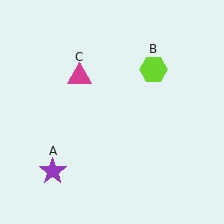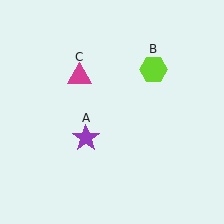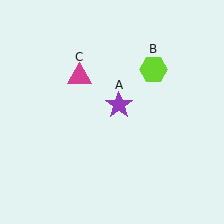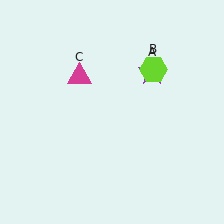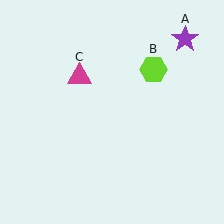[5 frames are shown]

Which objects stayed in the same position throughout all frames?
Lime hexagon (object B) and magenta triangle (object C) remained stationary.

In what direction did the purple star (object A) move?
The purple star (object A) moved up and to the right.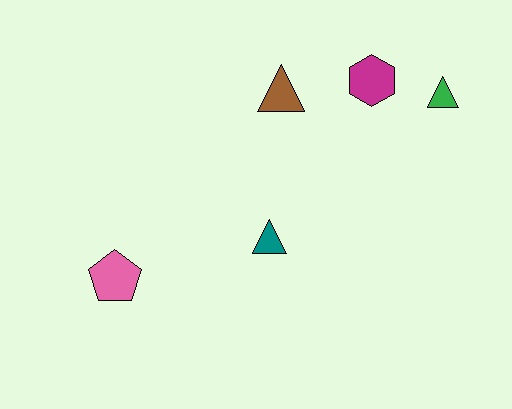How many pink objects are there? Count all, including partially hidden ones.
There is 1 pink object.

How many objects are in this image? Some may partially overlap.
There are 5 objects.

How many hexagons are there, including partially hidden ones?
There is 1 hexagon.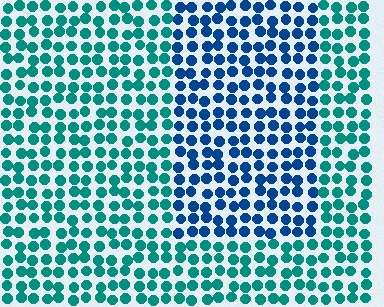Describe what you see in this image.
The image is filled with small teal elements in a uniform arrangement. A rectangle-shaped region is visible where the elements are tinted to a slightly different hue, forming a subtle color boundary.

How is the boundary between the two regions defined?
The boundary is defined purely by a slight shift in hue (about 39 degrees). Spacing, size, and orientation are identical on both sides.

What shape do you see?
I see a rectangle.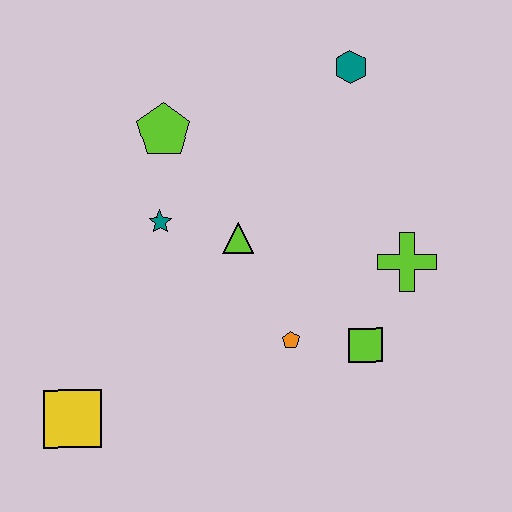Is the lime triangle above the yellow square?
Yes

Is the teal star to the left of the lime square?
Yes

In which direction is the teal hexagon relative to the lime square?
The teal hexagon is above the lime square.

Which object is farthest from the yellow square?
The teal hexagon is farthest from the yellow square.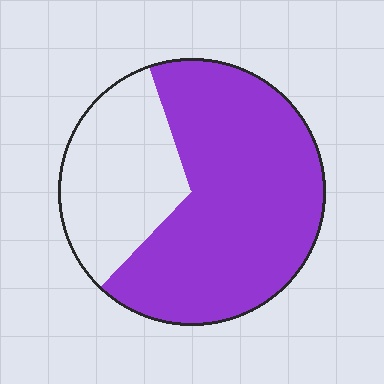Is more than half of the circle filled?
Yes.